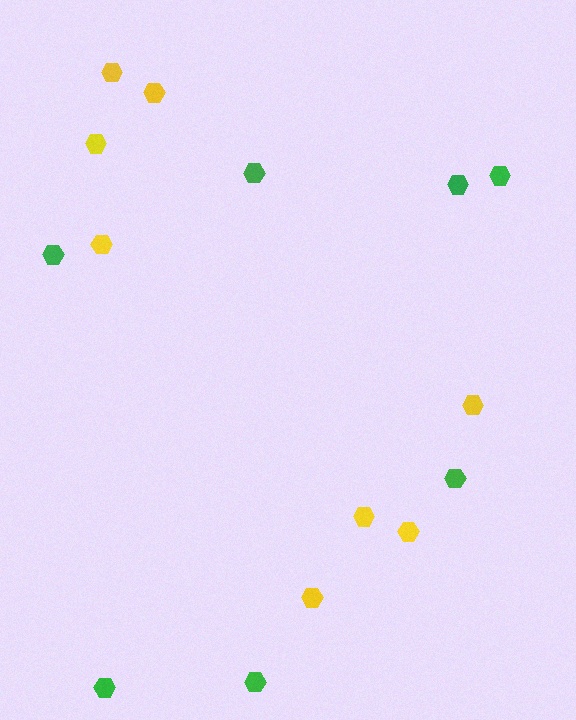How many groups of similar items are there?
There are 2 groups: one group of yellow hexagons (8) and one group of green hexagons (7).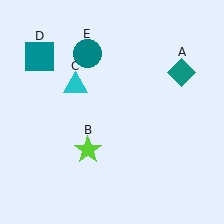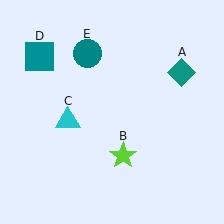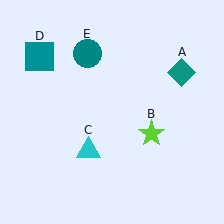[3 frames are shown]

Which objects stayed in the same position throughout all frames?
Teal diamond (object A) and teal square (object D) and teal circle (object E) remained stationary.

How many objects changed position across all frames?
2 objects changed position: lime star (object B), cyan triangle (object C).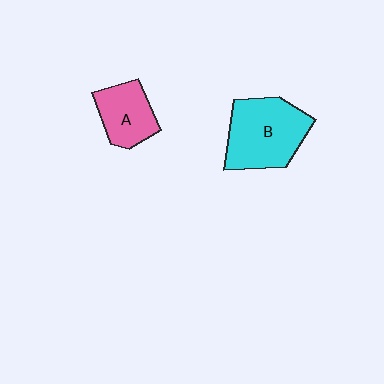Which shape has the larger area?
Shape B (cyan).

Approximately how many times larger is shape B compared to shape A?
Approximately 1.6 times.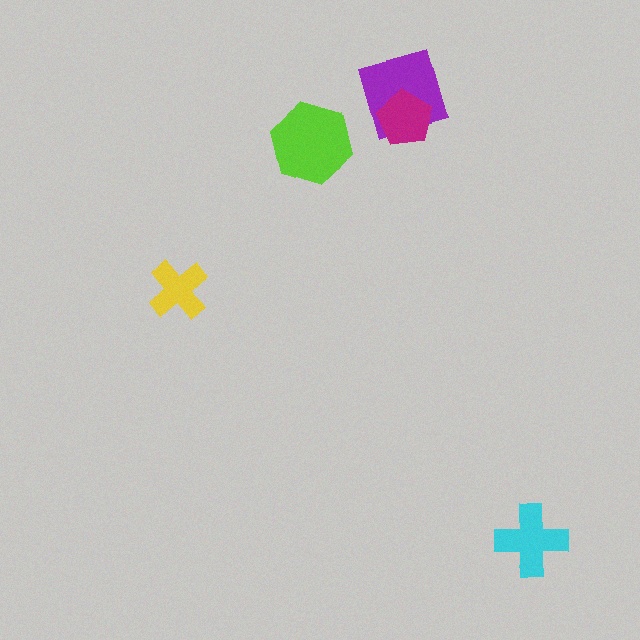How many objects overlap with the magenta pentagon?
1 object overlaps with the magenta pentagon.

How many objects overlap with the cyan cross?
0 objects overlap with the cyan cross.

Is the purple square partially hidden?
Yes, it is partially covered by another shape.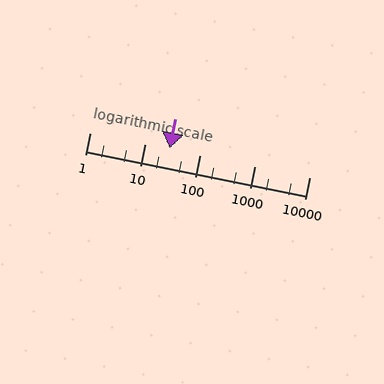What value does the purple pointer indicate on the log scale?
The pointer indicates approximately 29.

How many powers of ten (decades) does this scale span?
The scale spans 4 decades, from 1 to 10000.